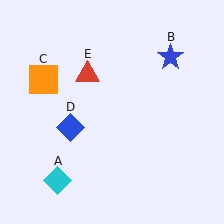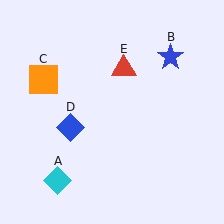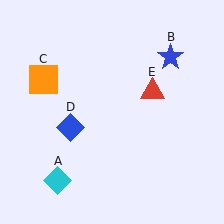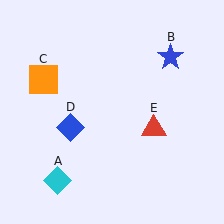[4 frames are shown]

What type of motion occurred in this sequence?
The red triangle (object E) rotated clockwise around the center of the scene.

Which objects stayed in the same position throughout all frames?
Cyan diamond (object A) and blue star (object B) and orange square (object C) and blue diamond (object D) remained stationary.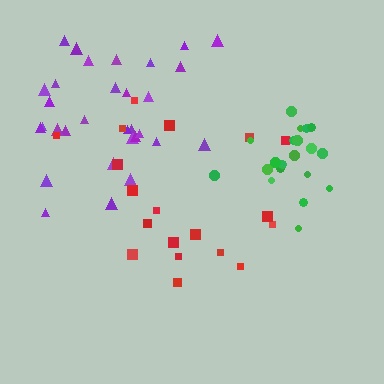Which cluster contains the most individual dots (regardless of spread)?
Purple (31).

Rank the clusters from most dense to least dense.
green, purple, red.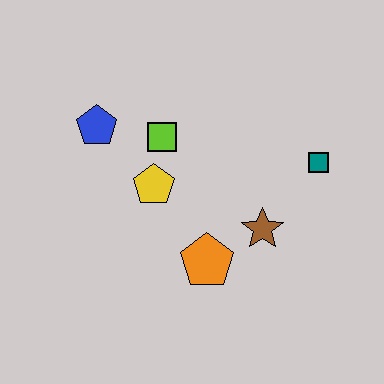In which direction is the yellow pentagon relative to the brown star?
The yellow pentagon is to the left of the brown star.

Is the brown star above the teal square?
No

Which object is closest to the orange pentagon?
The brown star is closest to the orange pentagon.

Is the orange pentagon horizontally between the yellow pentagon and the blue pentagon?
No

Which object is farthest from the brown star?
The blue pentagon is farthest from the brown star.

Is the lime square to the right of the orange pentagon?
No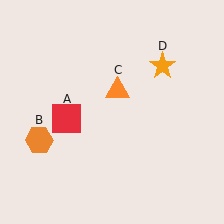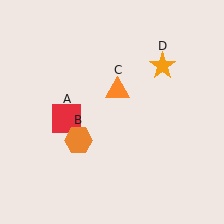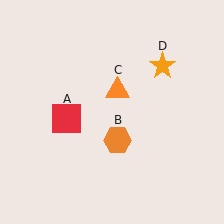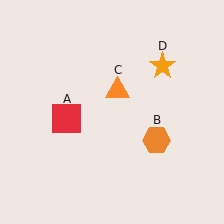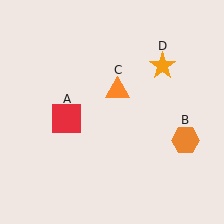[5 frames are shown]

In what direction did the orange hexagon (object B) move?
The orange hexagon (object B) moved right.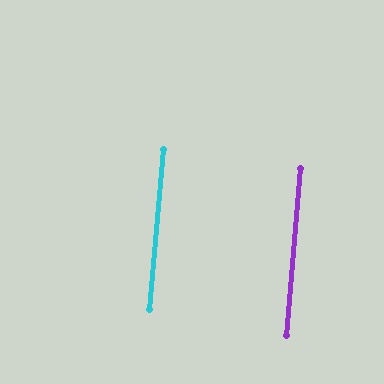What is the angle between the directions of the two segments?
Approximately 0 degrees.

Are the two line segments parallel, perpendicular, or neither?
Parallel — their directions differ by only 0.2°.